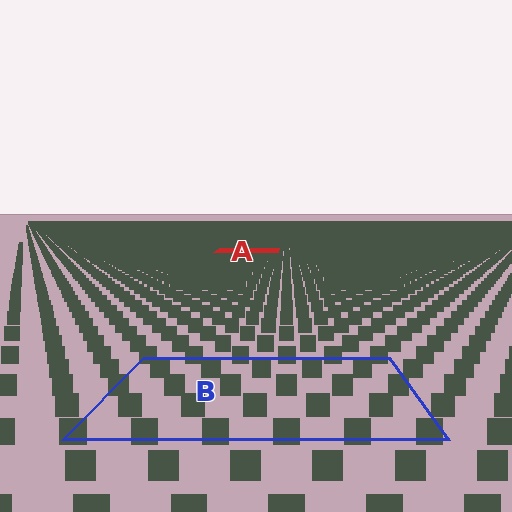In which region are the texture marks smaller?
The texture marks are smaller in region A, because it is farther away.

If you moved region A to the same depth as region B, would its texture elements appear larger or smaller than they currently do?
They would appear larger. At a closer depth, the same texture elements are projected at a bigger on-screen size.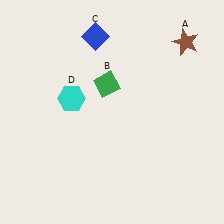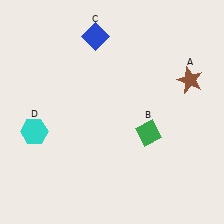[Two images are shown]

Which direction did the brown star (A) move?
The brown star (A) moved down.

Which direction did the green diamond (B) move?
The green diamond (B) moved down.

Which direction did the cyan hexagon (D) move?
The cyan hexagon (D) moved left.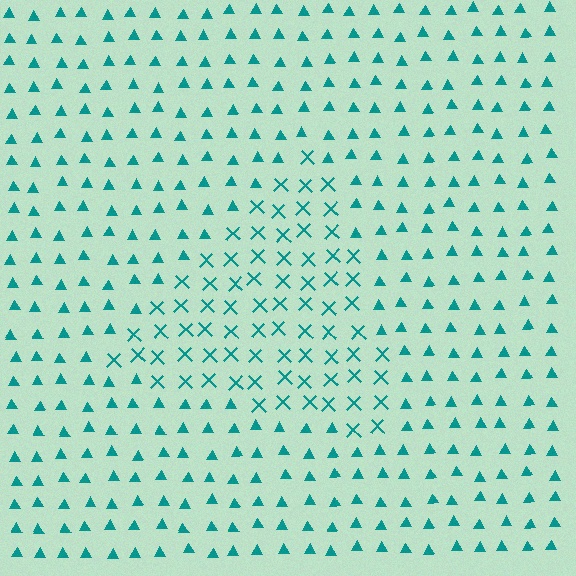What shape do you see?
I see a triangle.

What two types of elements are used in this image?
The image uses X marks inside the triangle region and triangles outside it.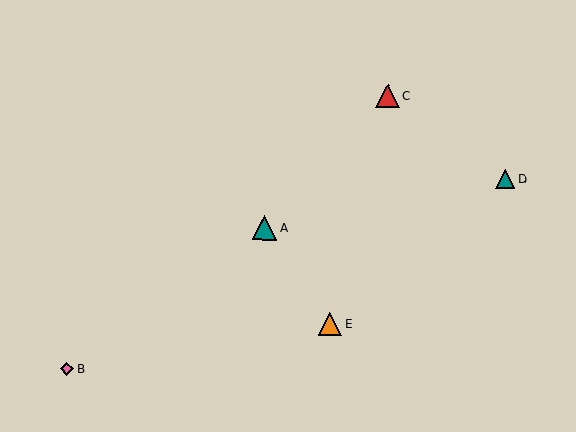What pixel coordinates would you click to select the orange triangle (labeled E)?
Click at (330, 324) to select the orange triangle E.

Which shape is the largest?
The teal triangle (labeled A) is the largest.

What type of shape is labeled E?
Shape E is an orange triangle.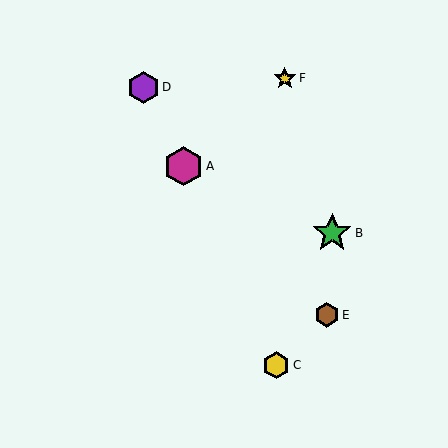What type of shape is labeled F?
Shape F is a yellow star.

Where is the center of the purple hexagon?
The center of the purple hexagon is at (143, 87).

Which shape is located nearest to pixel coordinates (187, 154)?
The magenta hexagon (labeled A) at (183, 166) is nearest to that location.